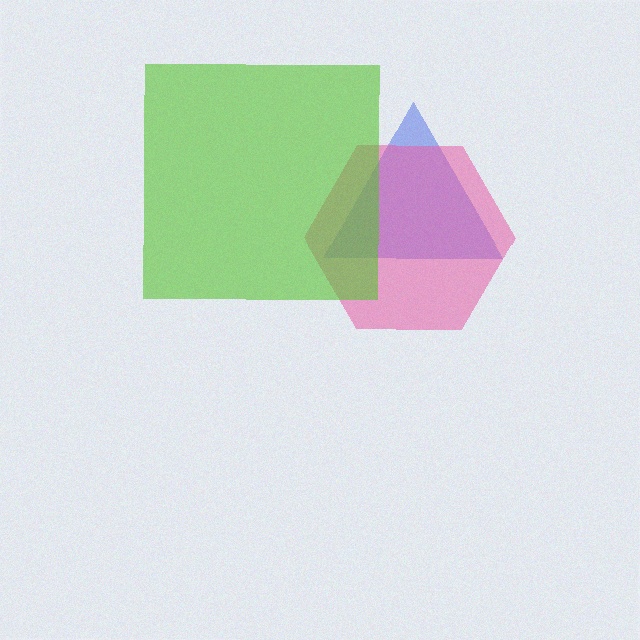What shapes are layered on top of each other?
The layered shapes are: a blue triangle, a pink hexagon, a lime square.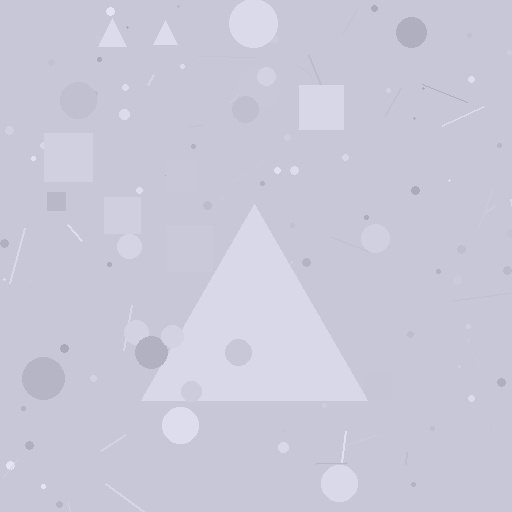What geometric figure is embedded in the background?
A triangle is embedded in the background.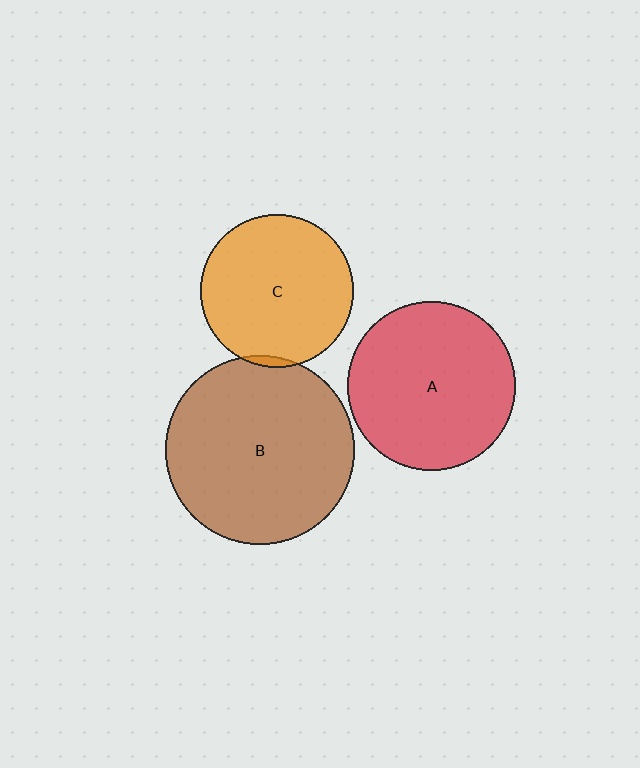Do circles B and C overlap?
Yes.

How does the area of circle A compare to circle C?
Approximately 1.2 times.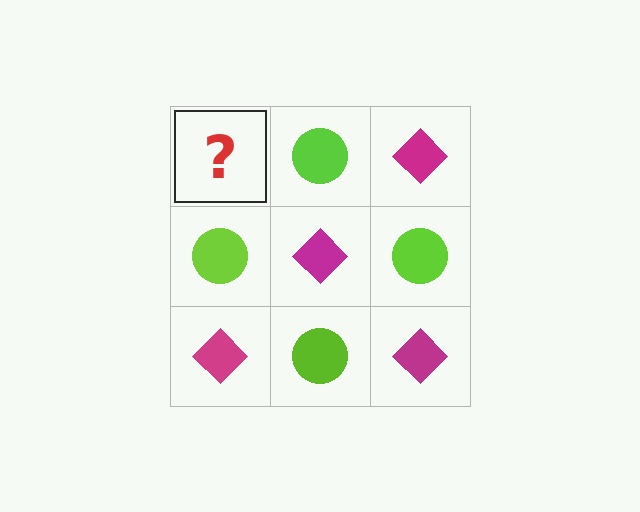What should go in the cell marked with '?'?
The missing cell should contain a magenta diamond.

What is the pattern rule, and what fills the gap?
The rule is that it alternates magenta diamond and lime circle in a checkerboard pattern. The gap should be filled with a magenta diamond.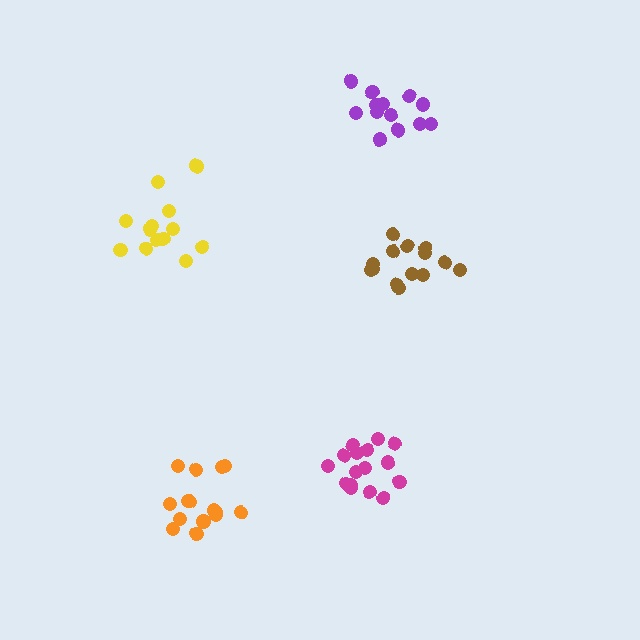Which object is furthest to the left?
The yellow cluster is leftmost.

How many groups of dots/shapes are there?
There are 5 groups.